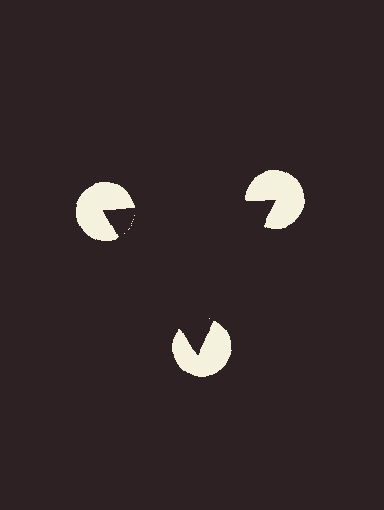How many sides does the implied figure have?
3 sides.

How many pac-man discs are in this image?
There are 3 — one at each vertex of the illusory triangle.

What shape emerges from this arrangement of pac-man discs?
An illusory triangle — its edges are inferred from the aligned wedge cuts in the pac-man discs, not physically drawn.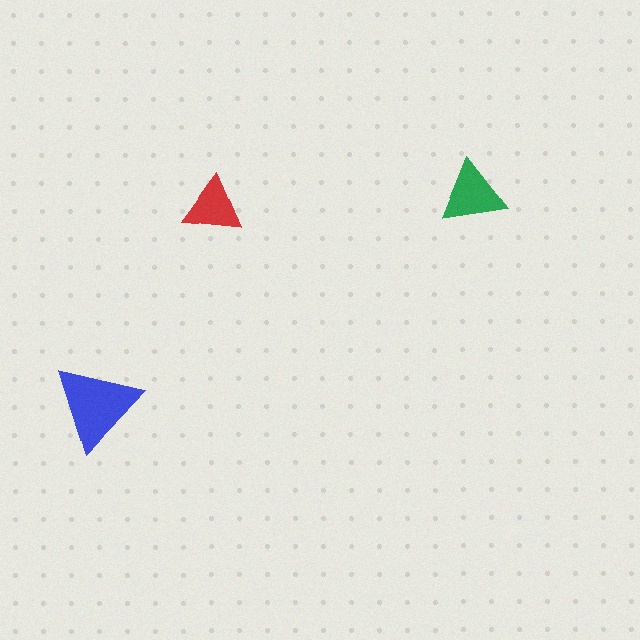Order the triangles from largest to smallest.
the blue one, the green one, the red one.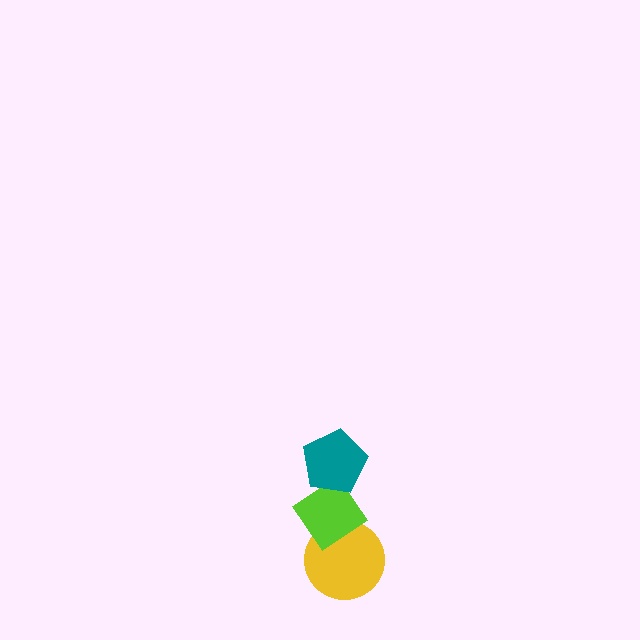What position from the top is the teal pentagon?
The teal pentagon is 1st from the top.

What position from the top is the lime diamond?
The lime diamond is 2nd from the top.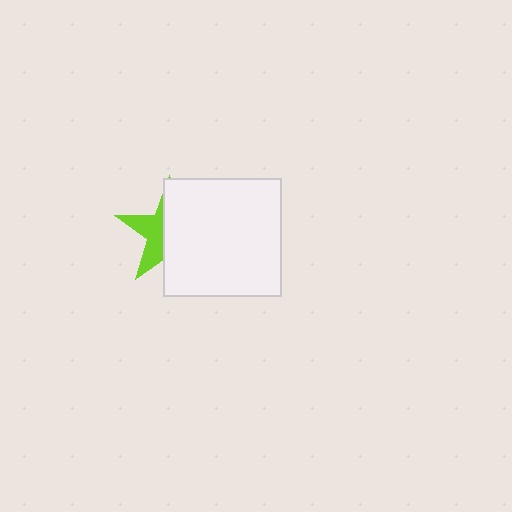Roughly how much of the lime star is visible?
A small part of it is visible (roughly 39%).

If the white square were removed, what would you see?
You would see the complete lime star.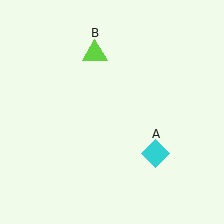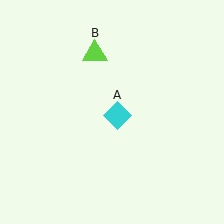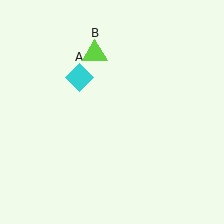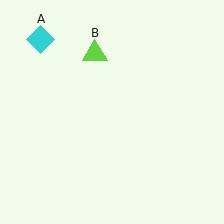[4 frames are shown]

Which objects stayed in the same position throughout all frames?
Lime triangle (object B) remained stationary.